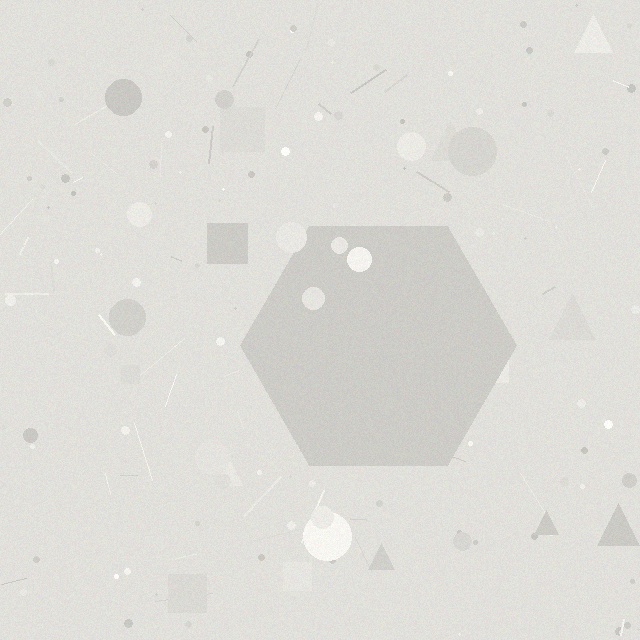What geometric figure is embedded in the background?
A hexagon is embedded in the background.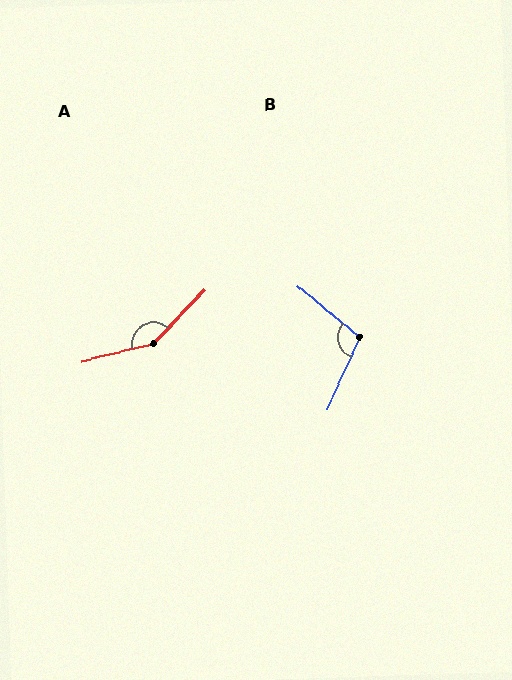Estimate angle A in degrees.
Approximately 147 degrees.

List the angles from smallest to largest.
B (106°), A (147°).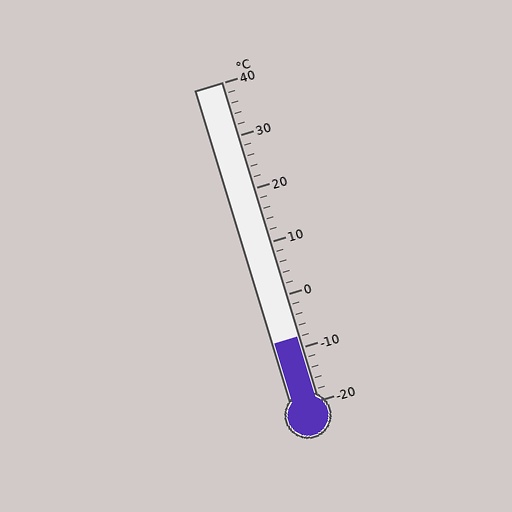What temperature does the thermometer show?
The thermometer shows approximately -8°C.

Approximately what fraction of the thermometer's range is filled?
The thermometer is filled to approximately 20% of its range.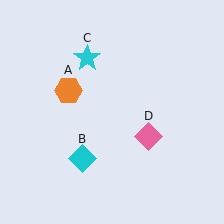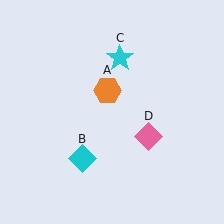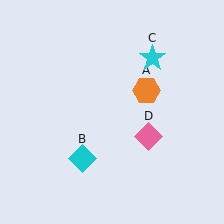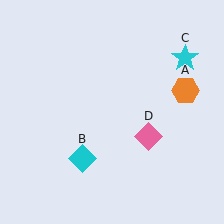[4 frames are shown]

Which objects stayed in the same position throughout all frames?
Cyan diamond (object B) and pink diamond (object D) remained stationary.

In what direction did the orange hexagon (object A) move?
The orange hexagon (object A) moved right.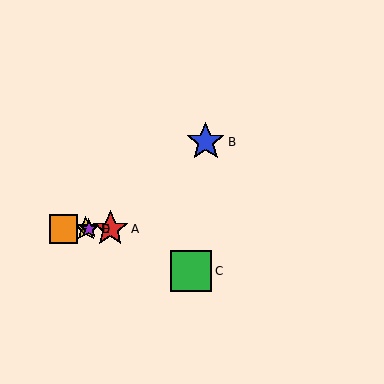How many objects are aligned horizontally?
4 objects (A, D, E, F) are aligned horizontally.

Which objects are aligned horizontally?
Objects A, D, E, F are aligned horizontally.